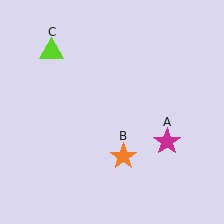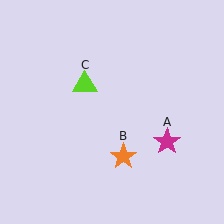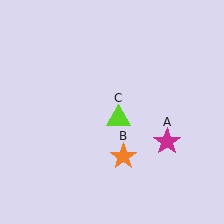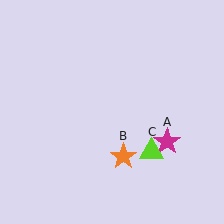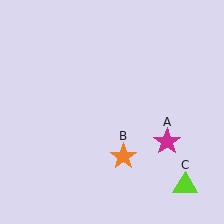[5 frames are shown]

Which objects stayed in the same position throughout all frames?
Magenta star (object A) and orange star (object B) remained stationary.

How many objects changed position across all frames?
1 object changed position: lime triangle (object C).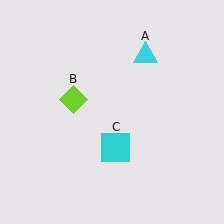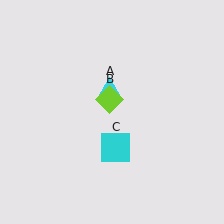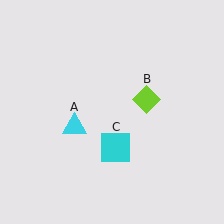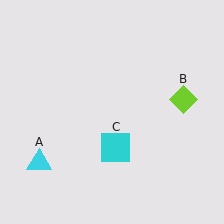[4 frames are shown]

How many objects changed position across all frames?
2 objects changed position: cyan triangle (object A), lime diamond (object B).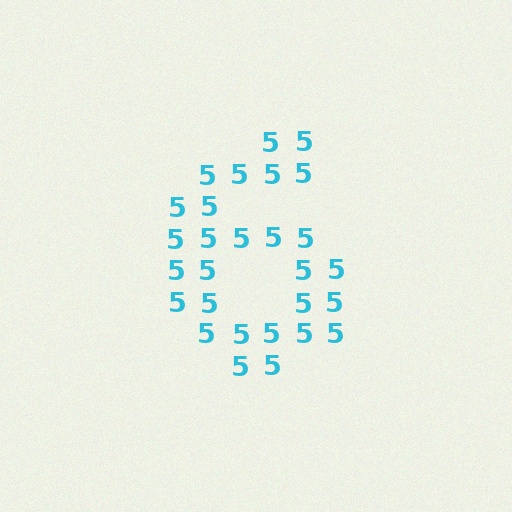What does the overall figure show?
The overall figure shows the digit 6.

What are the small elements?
The small elements are digit 5's.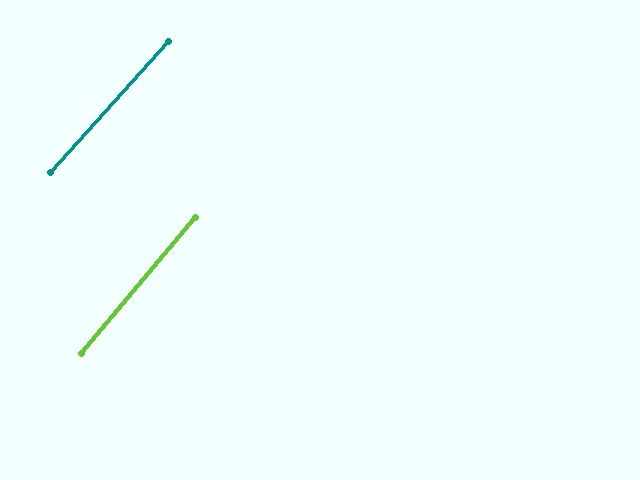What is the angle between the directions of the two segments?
Approximately 2 degrees.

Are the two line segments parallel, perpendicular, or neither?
Parallel — their directions differ by only 1.8°.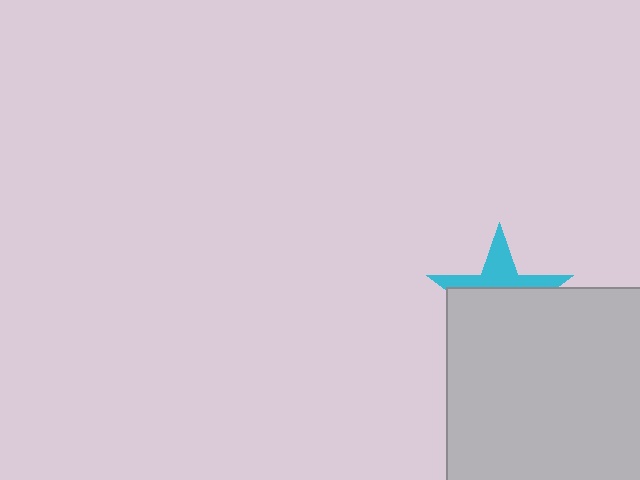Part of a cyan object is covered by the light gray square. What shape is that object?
It is a star.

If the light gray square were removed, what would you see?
You would see the complete cyan star.